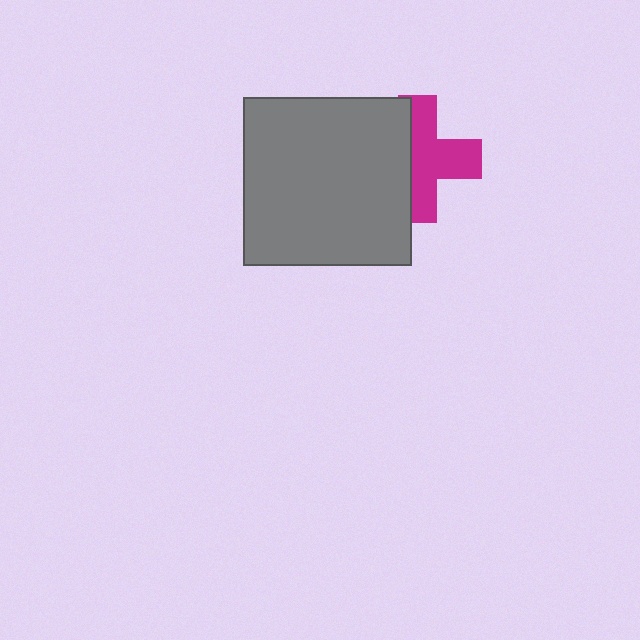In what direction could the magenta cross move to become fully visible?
The magenta cross could move right. That would shift it out from behind the gray square entirely.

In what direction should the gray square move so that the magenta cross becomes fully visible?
The gray square should move left. That is the shortest direction to clear the overlap and leave the magenta cross fully visible.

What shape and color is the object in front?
The object in front is a gray square.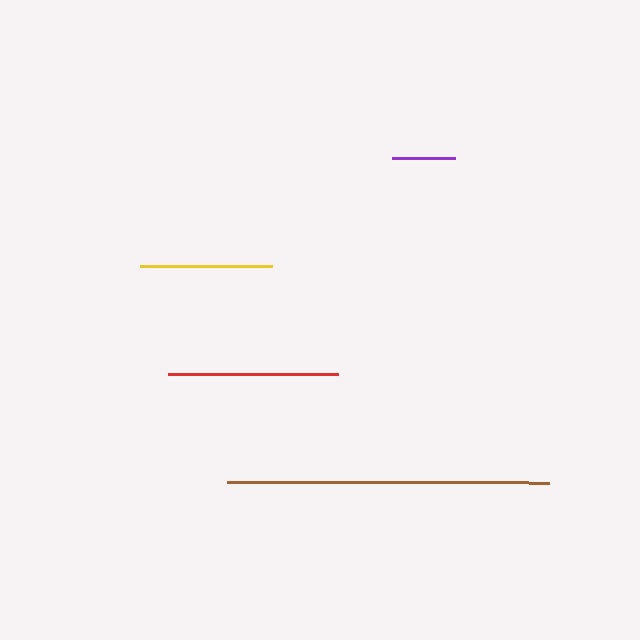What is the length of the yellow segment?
The yellow segment is approximately 132 pixels long.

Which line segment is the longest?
The brown line is the longest at approximately 322 pixels.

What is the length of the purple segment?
The purple segment is approximately 63 pixels long.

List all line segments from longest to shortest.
From longest to shortest: brown, red, yellow, purple.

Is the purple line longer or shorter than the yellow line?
The yellow line is longer than the purple line.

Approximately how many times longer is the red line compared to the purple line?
The red line is approximately 2.7 times the length of the purple line.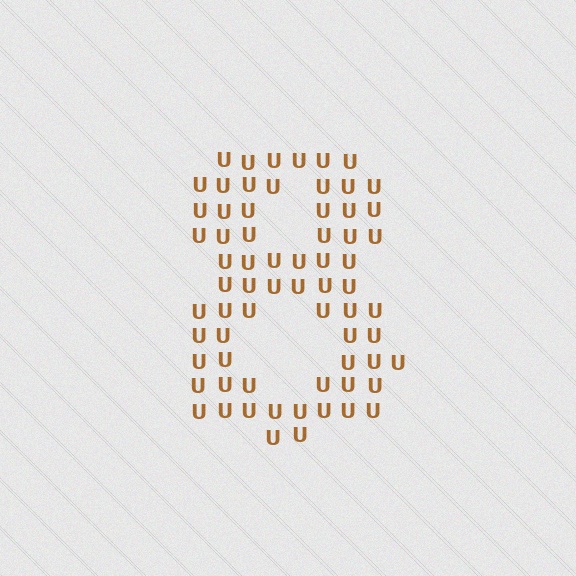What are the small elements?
The small elements are letter U's.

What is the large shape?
The large shape is the digit 8.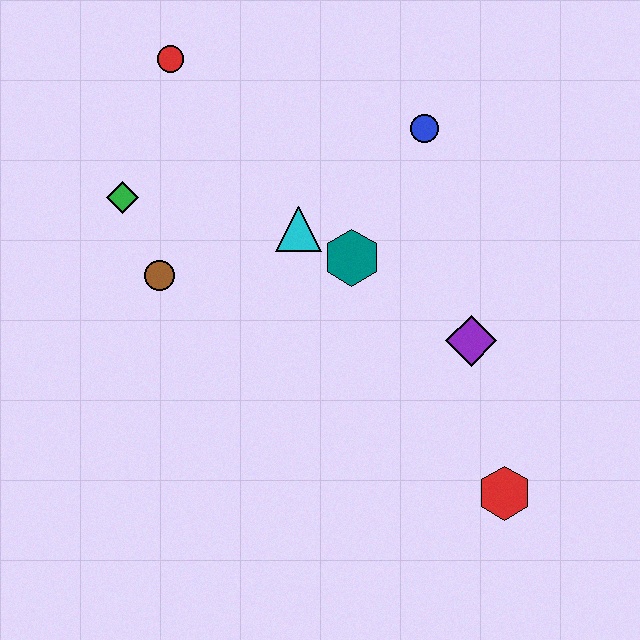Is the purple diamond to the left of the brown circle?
No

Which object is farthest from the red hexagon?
The red circle is farthest from the red hexagon.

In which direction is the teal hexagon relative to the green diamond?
The teal hexagon is to the right of the green diamond.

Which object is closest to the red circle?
The green diamond is closest to the red circle.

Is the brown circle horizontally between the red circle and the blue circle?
No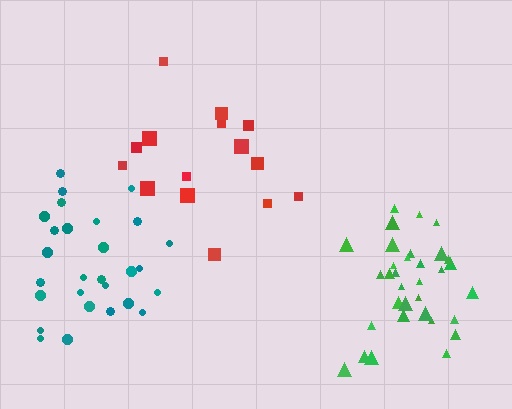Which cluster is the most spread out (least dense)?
Red.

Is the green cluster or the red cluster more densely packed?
Green.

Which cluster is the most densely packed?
Green.